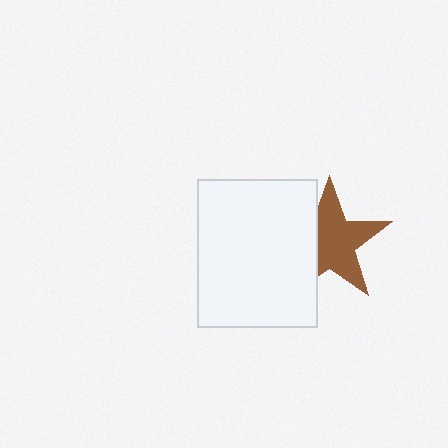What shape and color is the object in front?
The object in front is a white rectangle.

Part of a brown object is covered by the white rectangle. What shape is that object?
It is a star.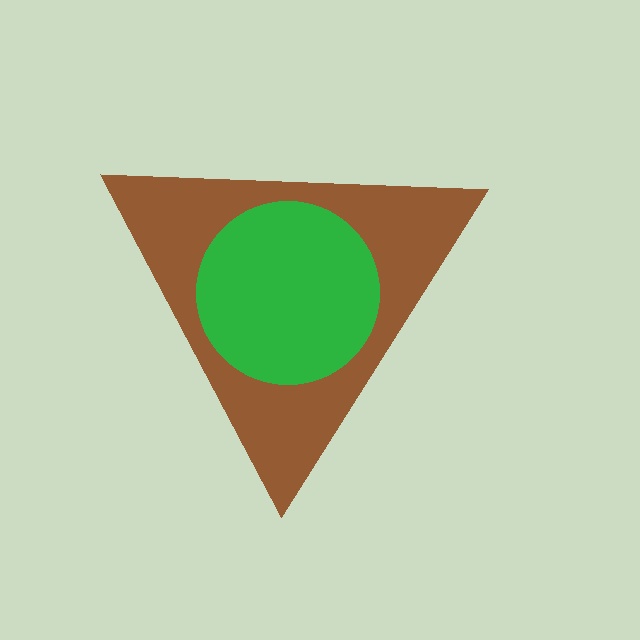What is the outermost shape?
The brown triangle.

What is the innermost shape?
The green circle.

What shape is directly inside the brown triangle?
The green circle.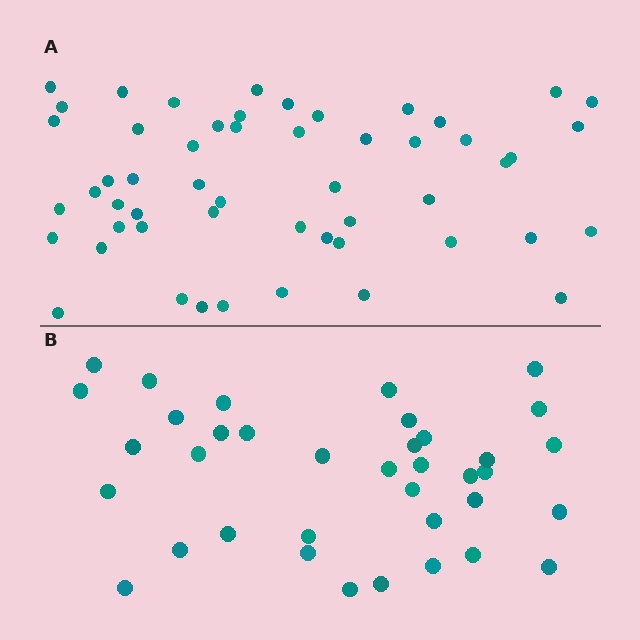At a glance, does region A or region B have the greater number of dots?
Region A (the top region) has more dots.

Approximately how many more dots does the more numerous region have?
Region A has approximately 15 more dots than region B.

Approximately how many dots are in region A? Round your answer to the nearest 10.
About 50 dots. (The exact count is 53, which rounds to 50.)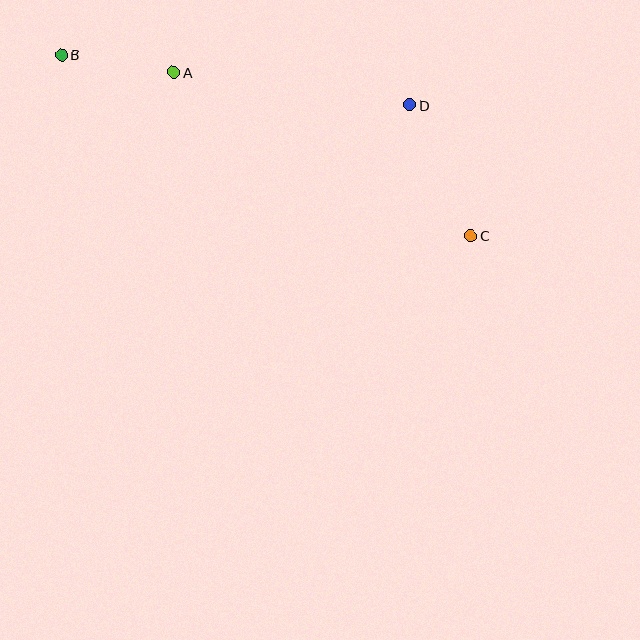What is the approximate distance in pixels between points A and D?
The distance between A and D is approximately 238 pixels.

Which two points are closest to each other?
Points A and B are closest to each other.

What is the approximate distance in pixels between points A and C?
The distance between A and C is approximately 340 pixels.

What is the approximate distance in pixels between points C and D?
The distance between C and D is approximately 145 pixels.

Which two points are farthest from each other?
Points B and C are farthest from each other.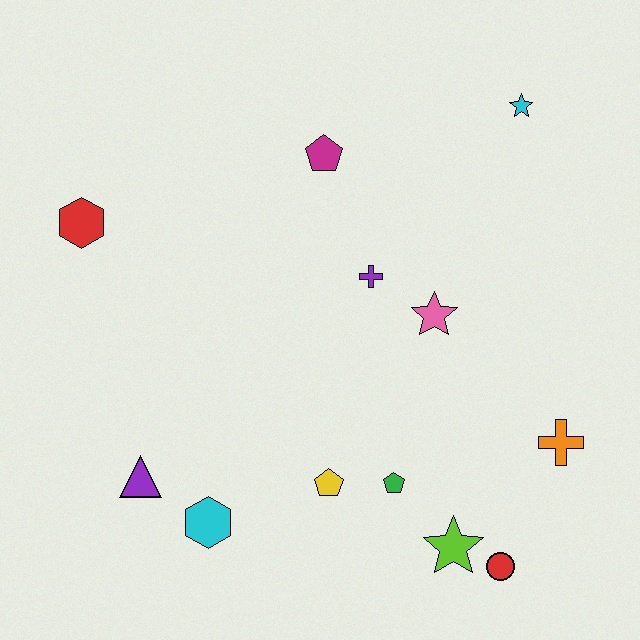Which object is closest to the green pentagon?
The yellow pentagon is closest to the green pentagon.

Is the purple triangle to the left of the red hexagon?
No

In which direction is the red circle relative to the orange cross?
The red circle is below the orange cross.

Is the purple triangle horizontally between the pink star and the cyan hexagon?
No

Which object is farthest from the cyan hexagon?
The cyan star is farthest from the cyan hexagon.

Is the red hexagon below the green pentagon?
No